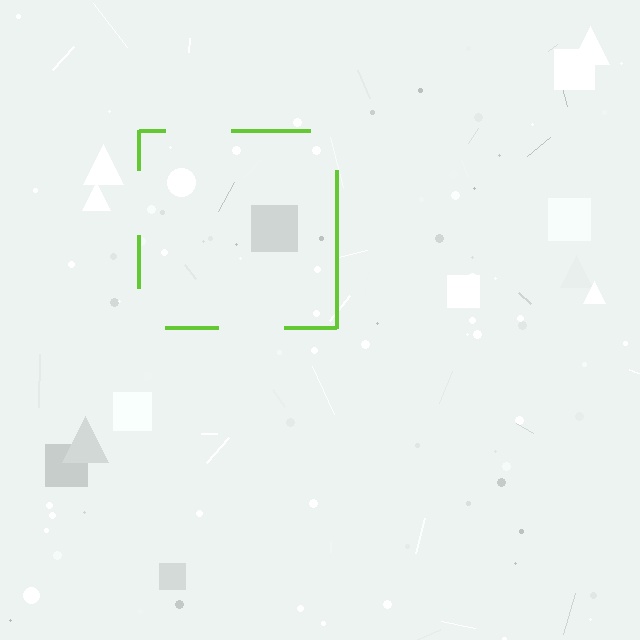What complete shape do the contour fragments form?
The contour fragments form a square.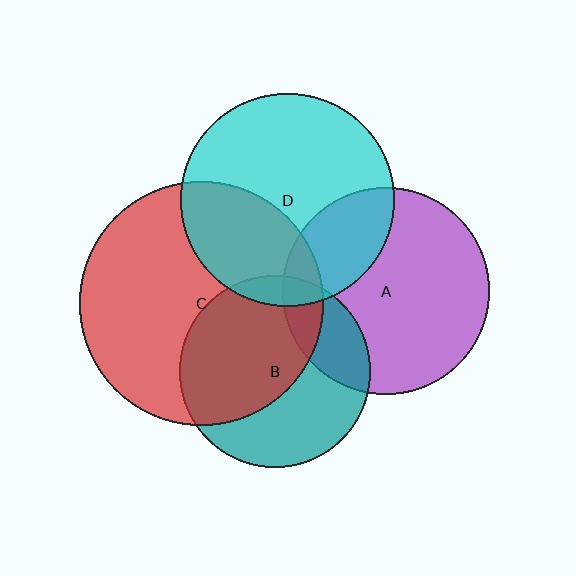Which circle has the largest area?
Circle C (red).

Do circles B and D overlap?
Yes.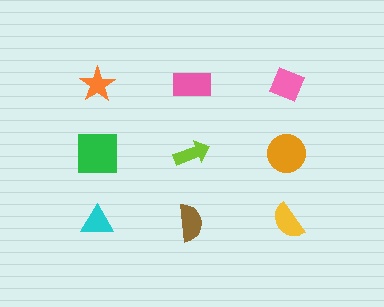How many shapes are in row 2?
3 shapes.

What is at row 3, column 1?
A cyan triangle.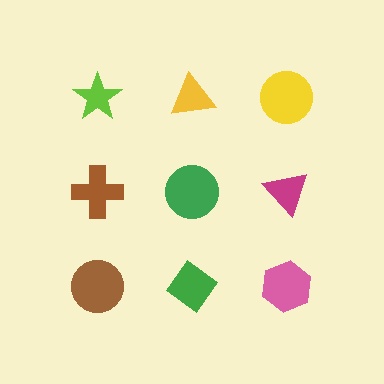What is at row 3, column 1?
A brown circle.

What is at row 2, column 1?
A brown cross.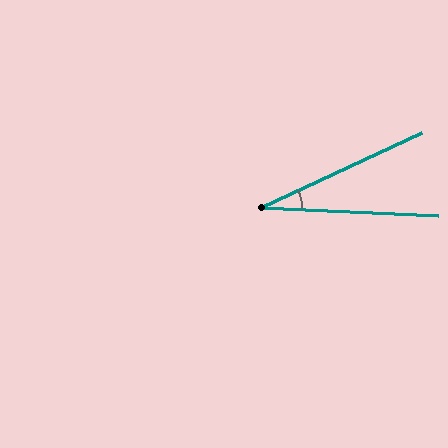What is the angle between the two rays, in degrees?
Approximately 28 degrees.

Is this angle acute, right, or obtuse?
It is acute.